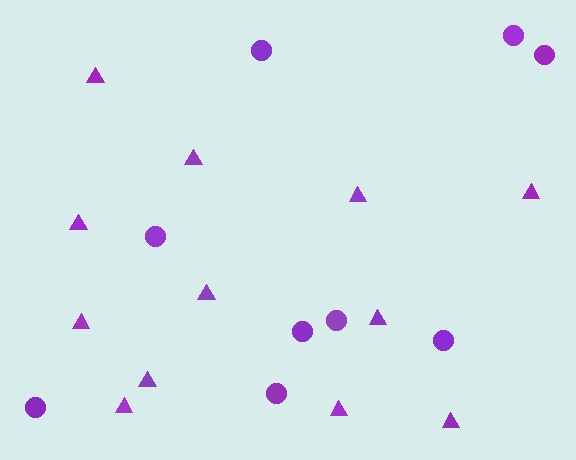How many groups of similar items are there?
There are 2 groups: one group of circles (9) and one group of triangles (12).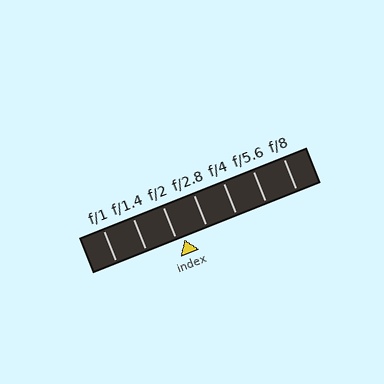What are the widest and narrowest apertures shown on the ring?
The widest aperture shown is f/1 and the narrowest is f/8.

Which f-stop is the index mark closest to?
The index mark is closest to f/2.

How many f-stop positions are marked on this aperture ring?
There are 7 f-stop positions marked.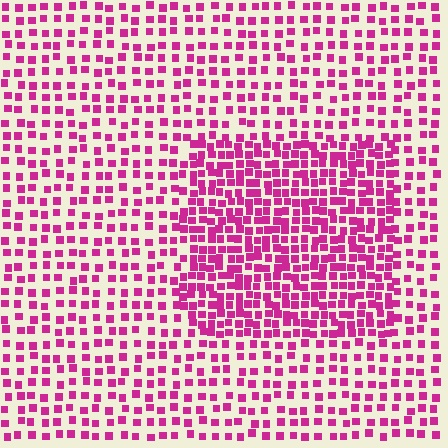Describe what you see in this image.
The image contains small magenta elements arranged at two different densities. A rectangle-shaped region is visible where the elements are more densely packed than the surrounding area.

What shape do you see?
I see a rectangle.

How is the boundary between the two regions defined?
The boundary is defined by a change in element density (approximately 1.9x ratio). All elements are the same color, size, and shape.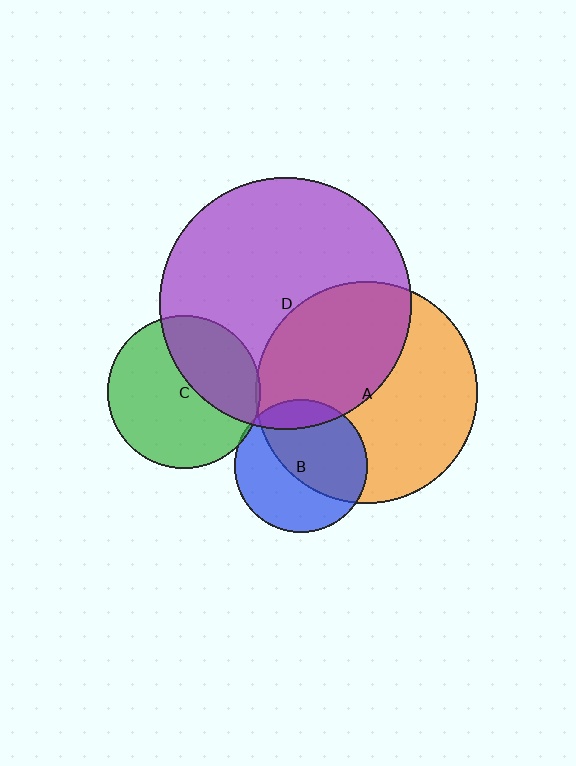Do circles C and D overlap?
Yes.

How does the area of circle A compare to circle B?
Approximately 2.8 times.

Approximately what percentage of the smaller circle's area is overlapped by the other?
Approximately 35%.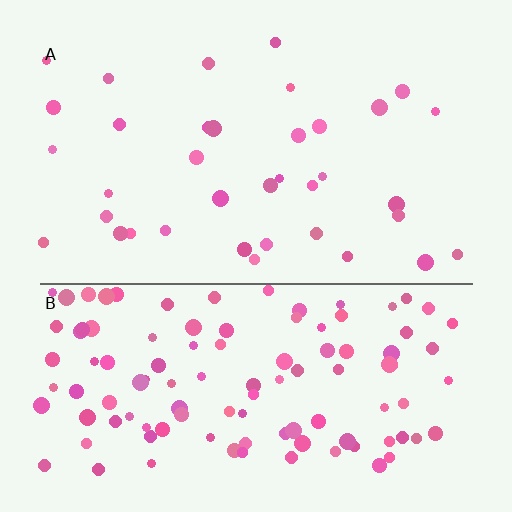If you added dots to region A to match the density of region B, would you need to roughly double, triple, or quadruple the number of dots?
Approximately triple.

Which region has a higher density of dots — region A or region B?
B (the bottom).